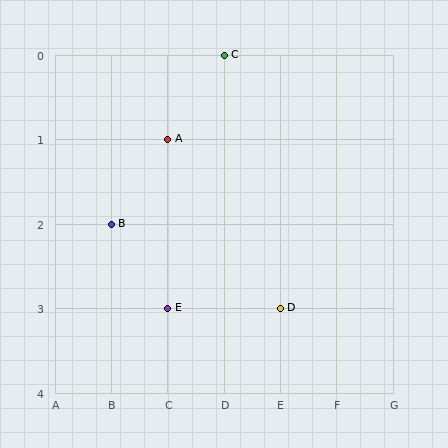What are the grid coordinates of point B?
Point B is at grid coordinates (B, 2).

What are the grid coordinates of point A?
Point A is at grid coordinates (C, 1).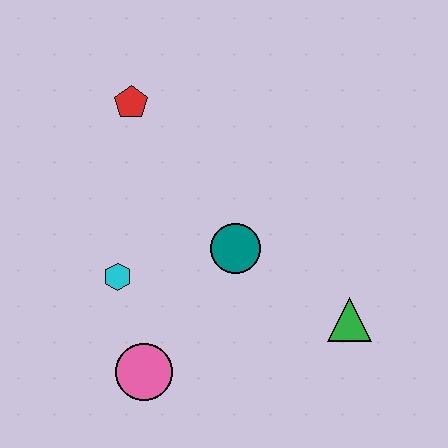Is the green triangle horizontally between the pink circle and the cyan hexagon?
No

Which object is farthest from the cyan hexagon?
The green triangle is farthest from the cyan hexagon.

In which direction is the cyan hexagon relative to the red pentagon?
The cyan hexagon is below the red pentagon.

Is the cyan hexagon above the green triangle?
Yes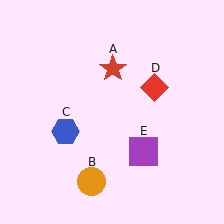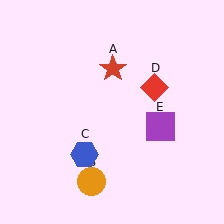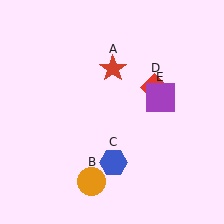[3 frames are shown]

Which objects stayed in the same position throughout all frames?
Red star (object A) and orange circle (object B) and red diamond (object D) remained stationary.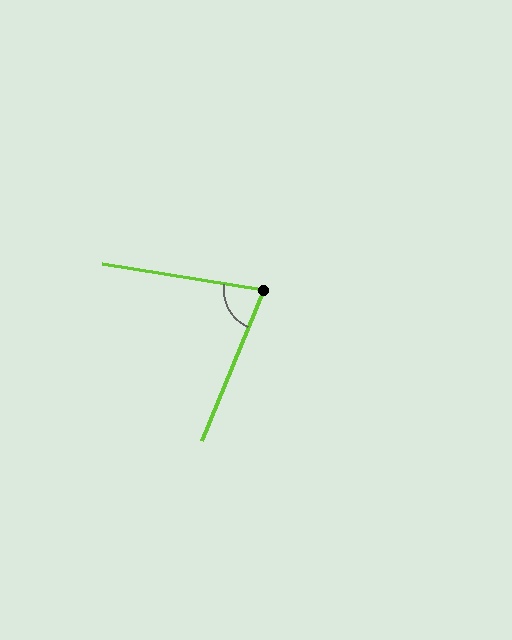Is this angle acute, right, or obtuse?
It is acute.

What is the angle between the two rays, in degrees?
Approximately 77 degrees.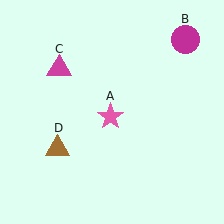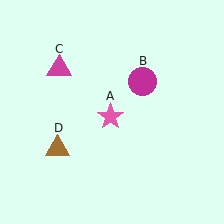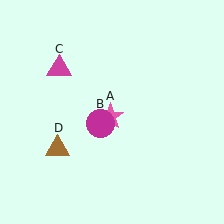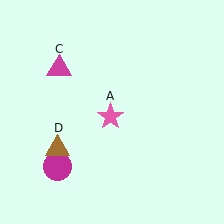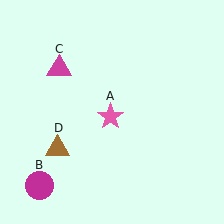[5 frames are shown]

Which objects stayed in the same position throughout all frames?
Pink star (object A) and magenta triangle (object C) and brown triangle (object D) remained stationary.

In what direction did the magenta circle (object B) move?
The magenta circle (object B) moved down and to the left.